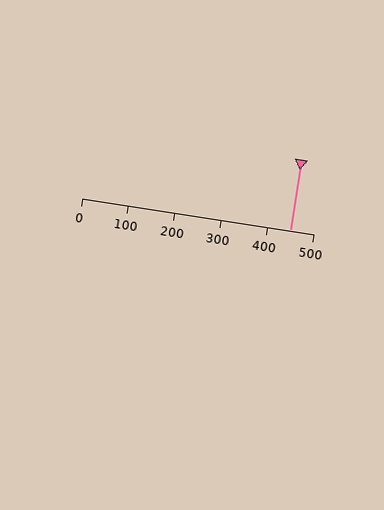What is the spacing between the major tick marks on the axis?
The major ticks are spaced 100 apart.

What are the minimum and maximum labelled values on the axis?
The axis runs from 0 to 500.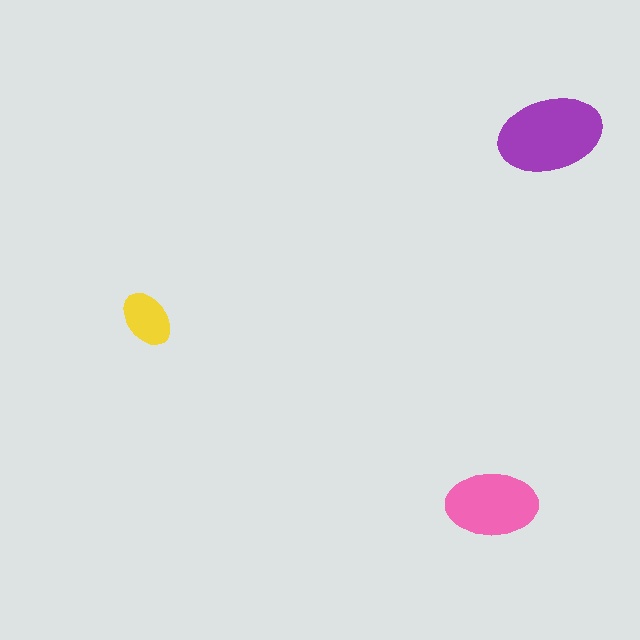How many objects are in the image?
There are 3 objects in the image.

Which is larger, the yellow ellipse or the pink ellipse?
The pink one.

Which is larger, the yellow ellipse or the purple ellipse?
The purple one.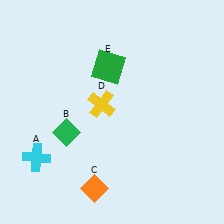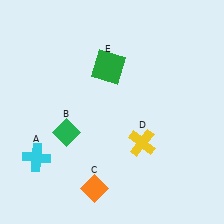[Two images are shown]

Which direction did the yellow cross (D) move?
The yellow cross (D) moved right.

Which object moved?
The yellow cross (D) moved right.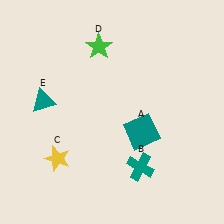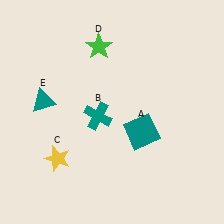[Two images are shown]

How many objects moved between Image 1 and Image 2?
1 object moved between the two images.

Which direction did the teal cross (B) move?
The teal cross (B) moved up.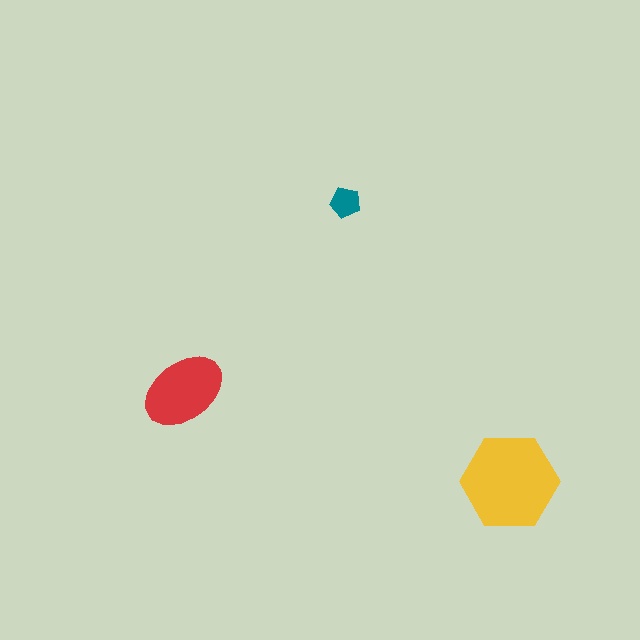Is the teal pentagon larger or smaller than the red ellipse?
Smaller.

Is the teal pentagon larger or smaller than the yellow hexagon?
Smaller.